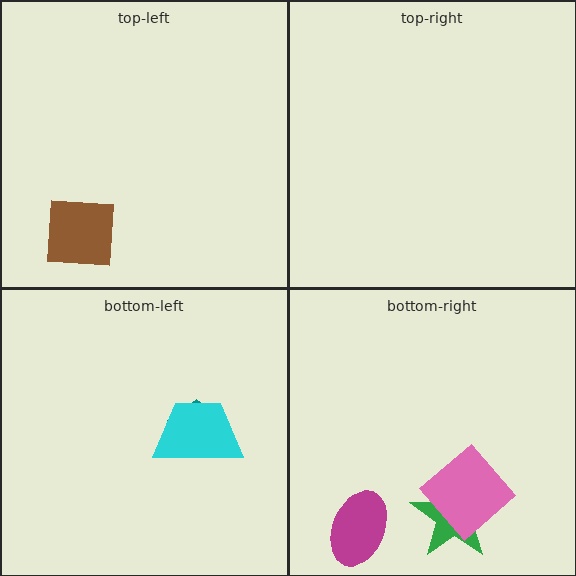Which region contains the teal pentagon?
The bottom-left region.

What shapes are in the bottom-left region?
The teal pentagon, the cyan trapezoid.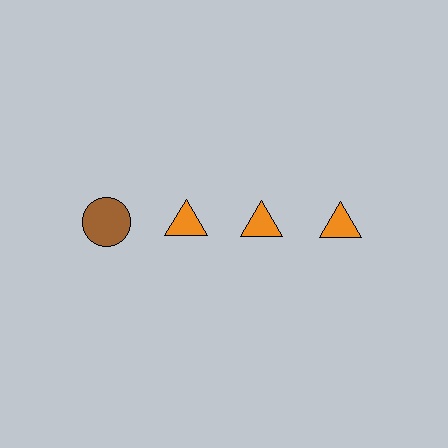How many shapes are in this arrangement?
There are 4 shapes arranged in a grid pattern.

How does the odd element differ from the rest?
It differs in both color (brown instead of orange) and shape (circle instead of triangle).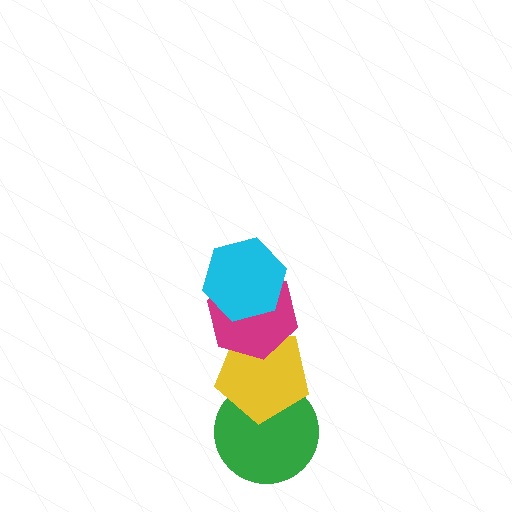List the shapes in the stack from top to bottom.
From top to bottom: the cyan hexagon, the magenta hexagon, the yellow pentagon, the green circle.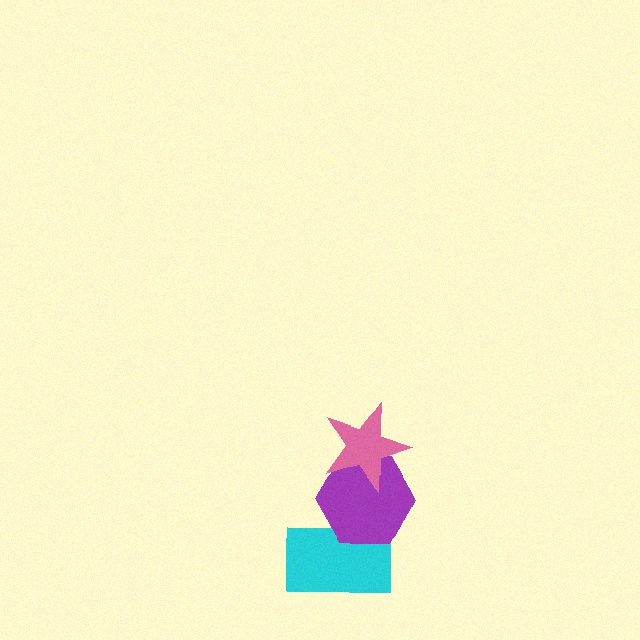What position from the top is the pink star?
The pink star is 1st from the top.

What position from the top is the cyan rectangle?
The cyan rectangle is 3rd from the top.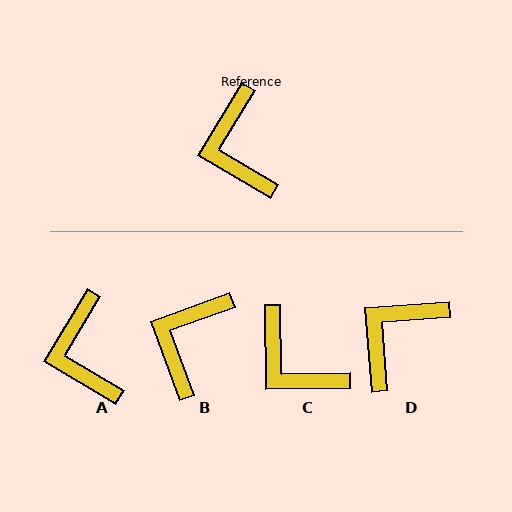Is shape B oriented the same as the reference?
No, it is off by about 39 degrees.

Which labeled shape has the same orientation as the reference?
A.